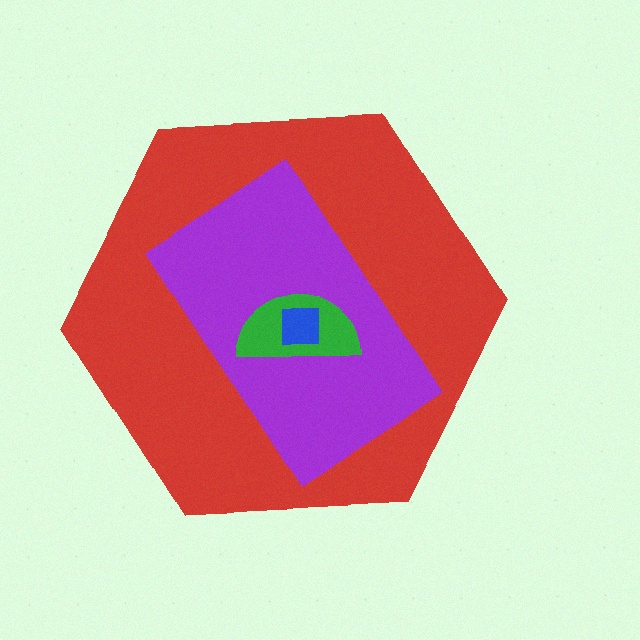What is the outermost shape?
The red hexagon.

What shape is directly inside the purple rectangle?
The green semicircle.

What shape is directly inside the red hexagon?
The purple rectangle.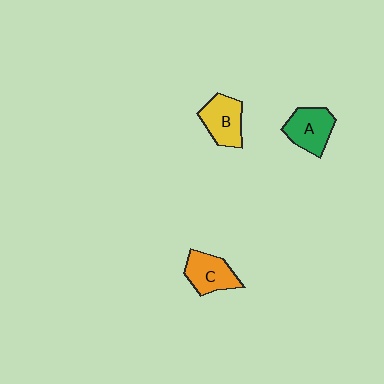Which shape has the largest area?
Shape A (green).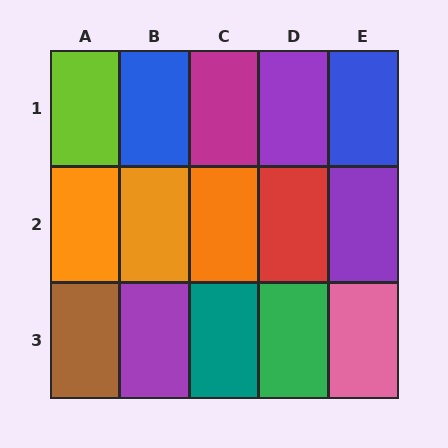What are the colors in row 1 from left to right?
Lime, blue, magenta, purple, blue.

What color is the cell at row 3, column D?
Green.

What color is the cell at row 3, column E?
Pink.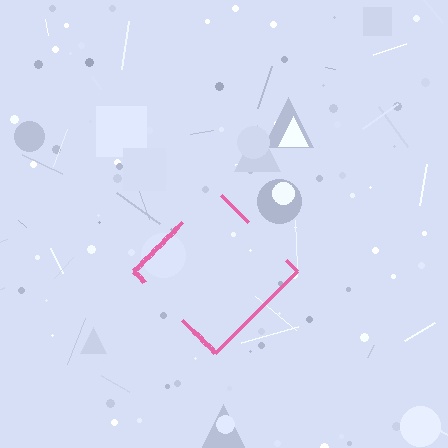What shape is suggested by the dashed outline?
The dashed outline suggests a diamond.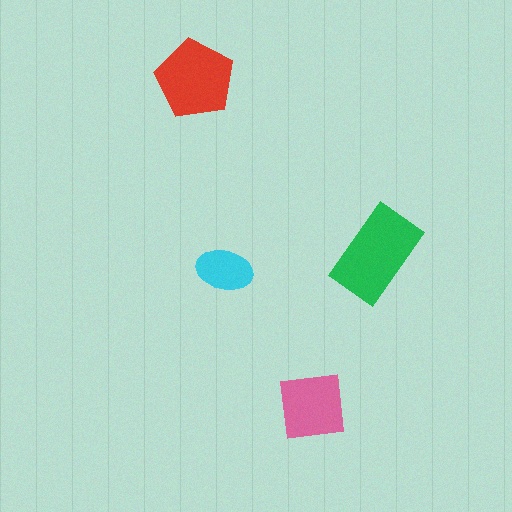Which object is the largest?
The green rectangle.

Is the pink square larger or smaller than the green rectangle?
Smaller.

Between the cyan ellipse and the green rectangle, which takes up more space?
The green rectangle.